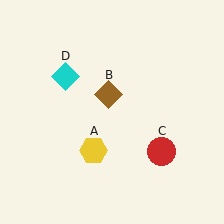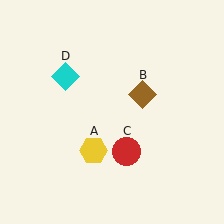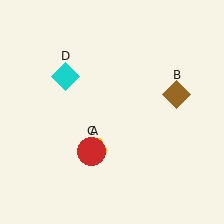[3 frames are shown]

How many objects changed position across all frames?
2 objects changed position: brown diamond (object B), red circle (object C).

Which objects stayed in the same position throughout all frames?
Yellow hexagon (object A) and cyan diamond (object D) remained stationary.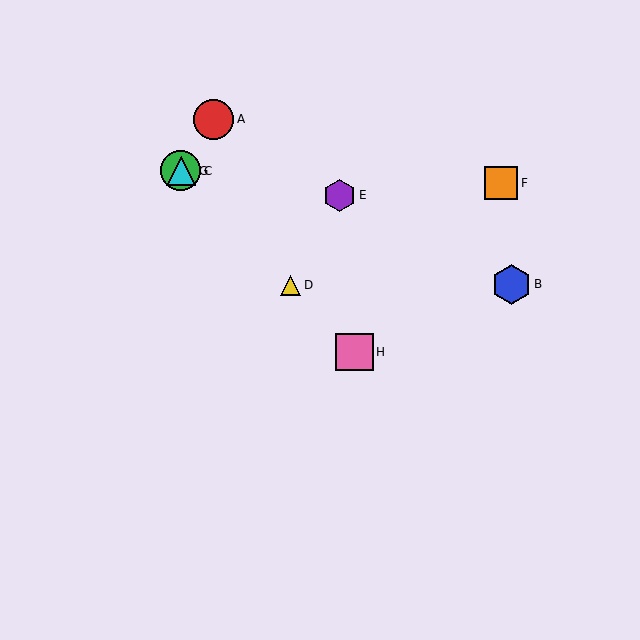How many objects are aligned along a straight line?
4 objects (C, D, G, H) are aligned along a straight line.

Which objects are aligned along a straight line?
Objects C, D, G, H are aligned along a straight line.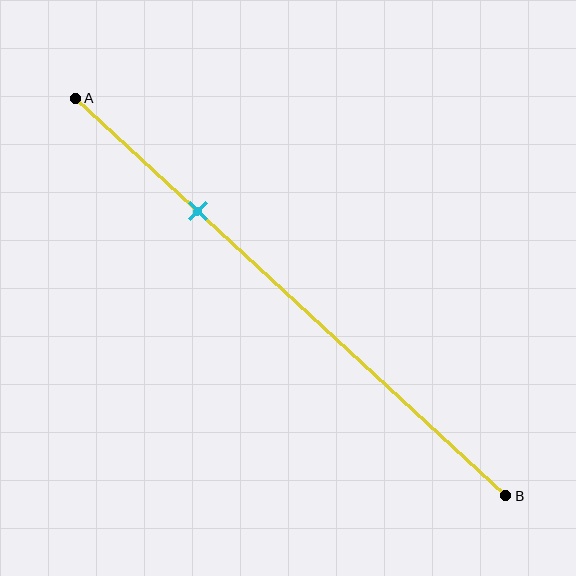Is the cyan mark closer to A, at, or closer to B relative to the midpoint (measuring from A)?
The cyan mark is closer to point A than the midpoint of segment AB.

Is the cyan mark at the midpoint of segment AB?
No, the mark is at about 30% from A, not at the 50% midpoint.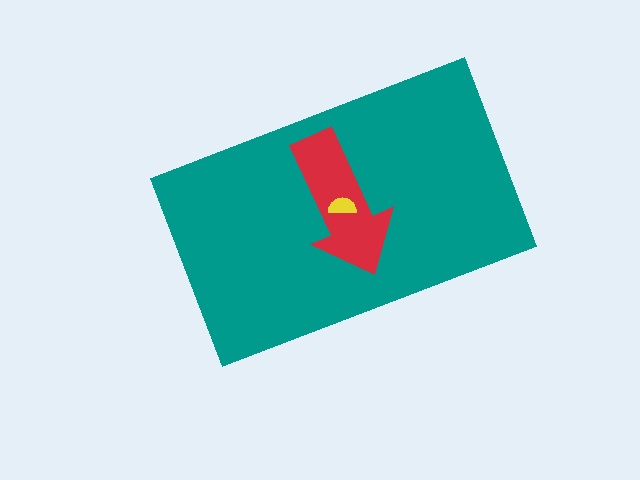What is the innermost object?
The yellow semicircle.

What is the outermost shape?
The teal rectangle.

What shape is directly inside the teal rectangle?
The red arrow.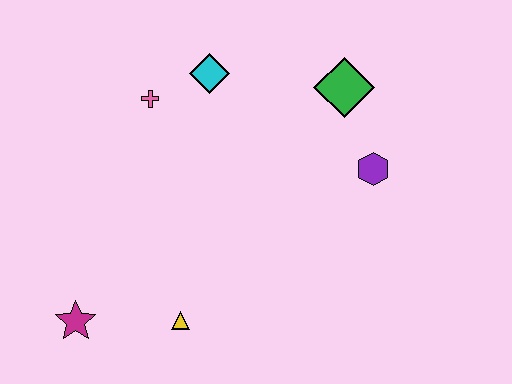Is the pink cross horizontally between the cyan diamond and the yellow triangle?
No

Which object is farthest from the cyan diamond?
The magenta star is farthest from the cyan diamond.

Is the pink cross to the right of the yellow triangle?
No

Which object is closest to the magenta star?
The yellow triangle is closest to the magenta star.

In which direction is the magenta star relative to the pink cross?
The magenta star is below the pink cross.